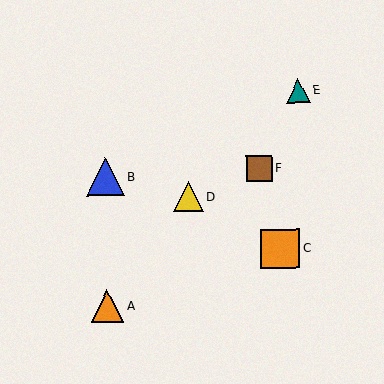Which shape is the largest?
The orange square (labeled C) is the largest.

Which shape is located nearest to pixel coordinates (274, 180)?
The brown square (labeled F) at (259, 168) is nearest to that location.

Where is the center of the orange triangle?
The center of the orange triangle is at (107, 306).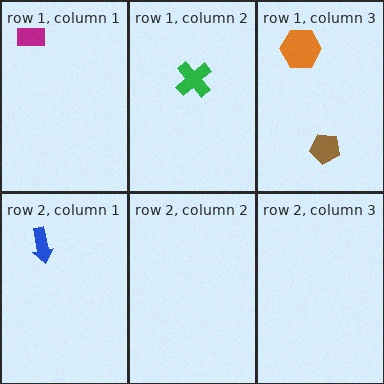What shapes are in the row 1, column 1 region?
The magenta rectangle.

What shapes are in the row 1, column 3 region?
The brown pentagon, the orange hexagon.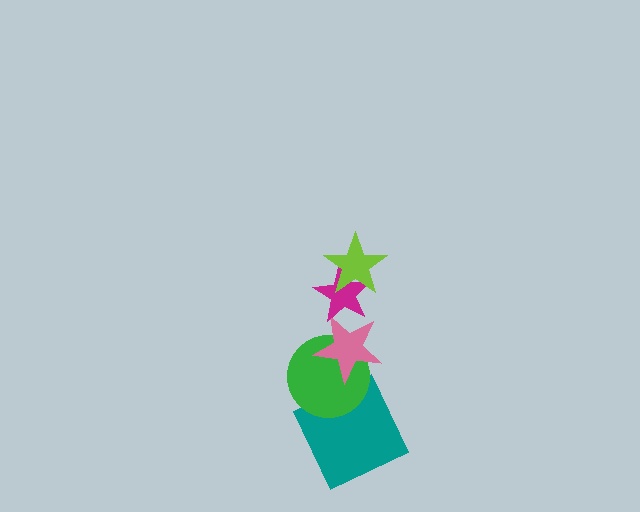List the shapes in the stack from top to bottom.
From top to bottom: the lime star, the magenta star, the pink star, the green circle, the teal square.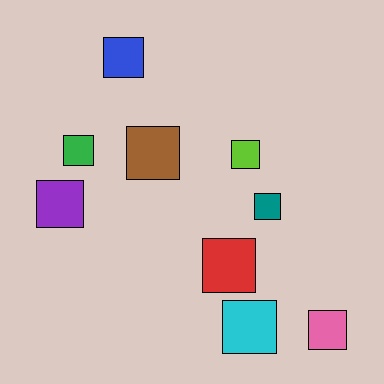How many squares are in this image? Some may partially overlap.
There are 9 squares.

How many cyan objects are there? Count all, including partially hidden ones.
There is 1 cyan object.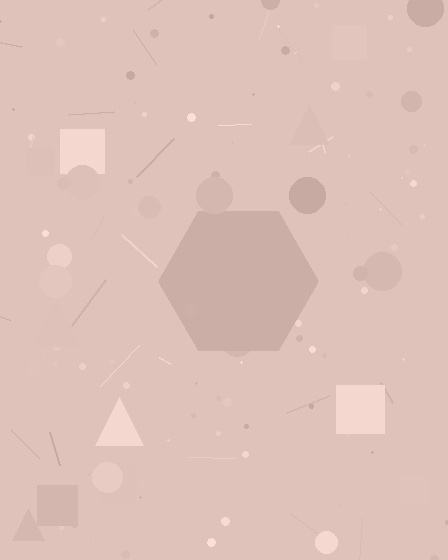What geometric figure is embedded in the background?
A hexagon is embedded in the background.